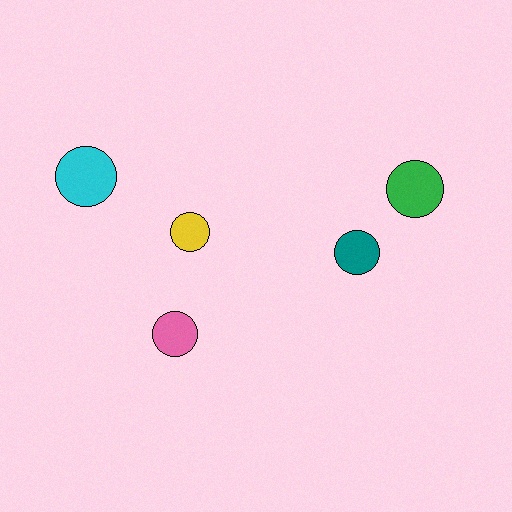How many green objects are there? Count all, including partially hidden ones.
There is 1 green object.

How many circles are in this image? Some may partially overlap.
There are 5 circles.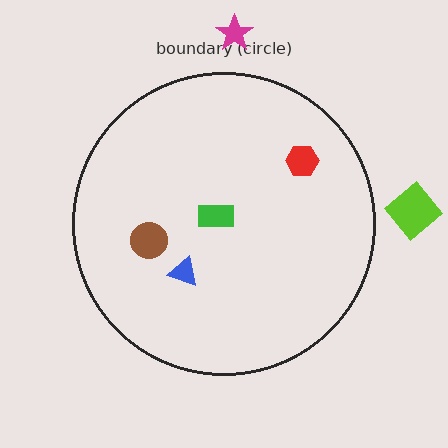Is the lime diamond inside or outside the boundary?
Outside.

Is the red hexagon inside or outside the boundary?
Inside.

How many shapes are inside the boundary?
4 inside, 2 outside.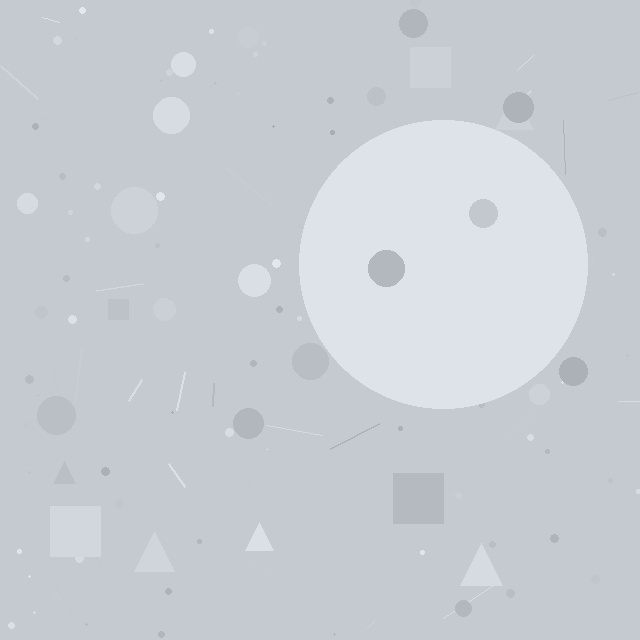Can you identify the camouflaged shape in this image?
The camouflaged shape is a circle.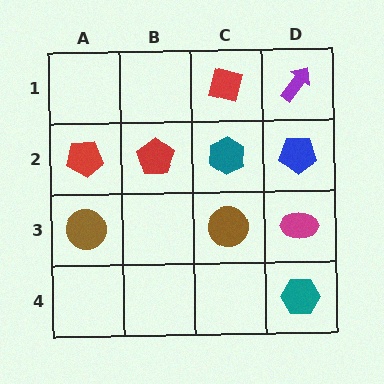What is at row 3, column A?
A brown circle.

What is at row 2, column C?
A teal hexagon.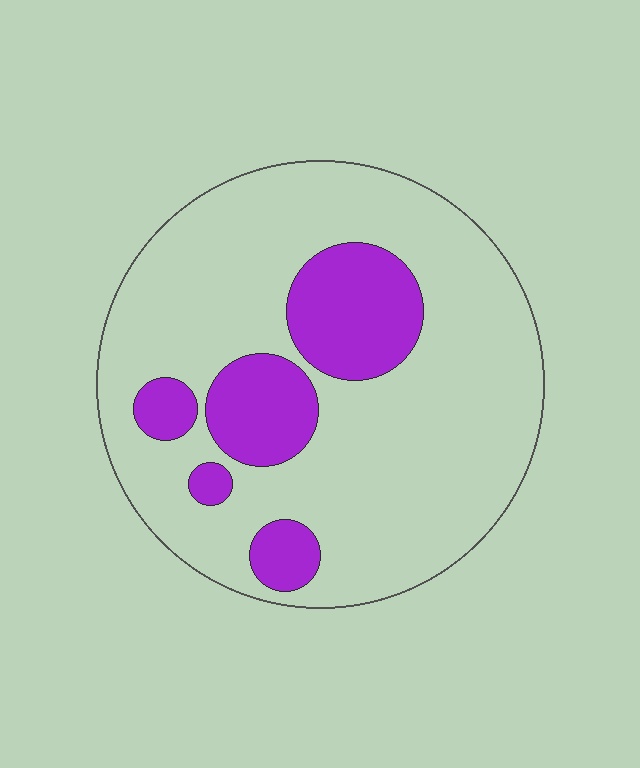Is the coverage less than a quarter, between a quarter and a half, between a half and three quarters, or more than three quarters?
Less than a quarter.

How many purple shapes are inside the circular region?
5.